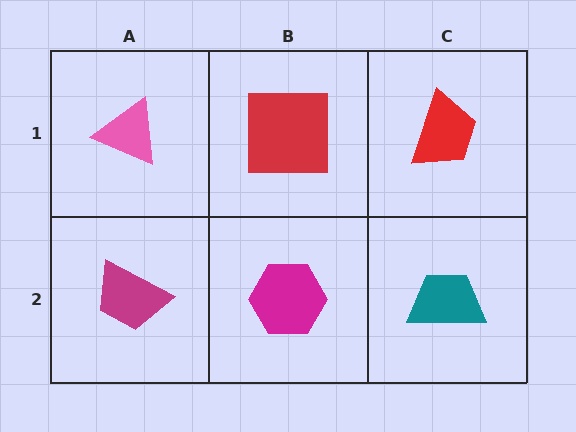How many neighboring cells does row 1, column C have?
2.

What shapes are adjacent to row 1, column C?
A teal trapezoid (row 2, column C), a red square (row 1, column B).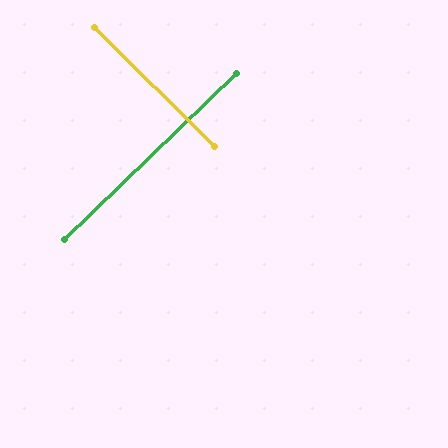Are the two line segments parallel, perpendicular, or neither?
Perpendicular — they meet at approximately 89°.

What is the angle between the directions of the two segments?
Approximately 89 degrees.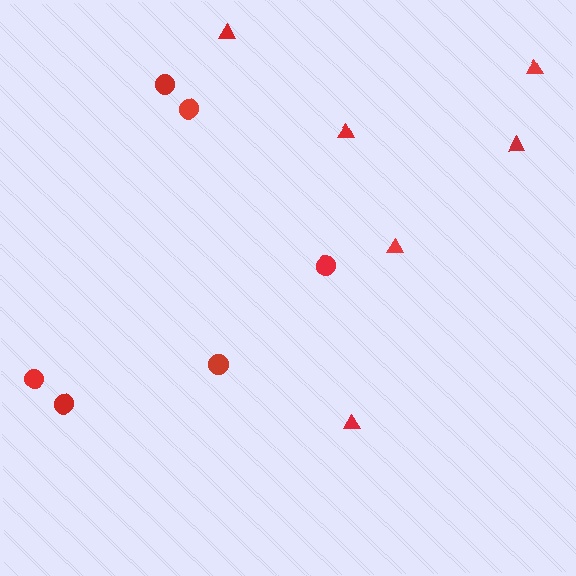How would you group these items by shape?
There are 2 groups: one group of triangles (6) and one group of circles (6).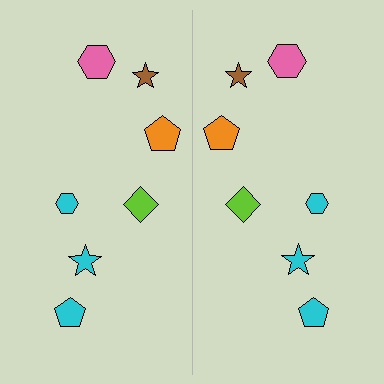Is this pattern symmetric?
Yes, this pattern has bilateral (reflection) symmetry.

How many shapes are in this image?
There are 14 shapes in this image.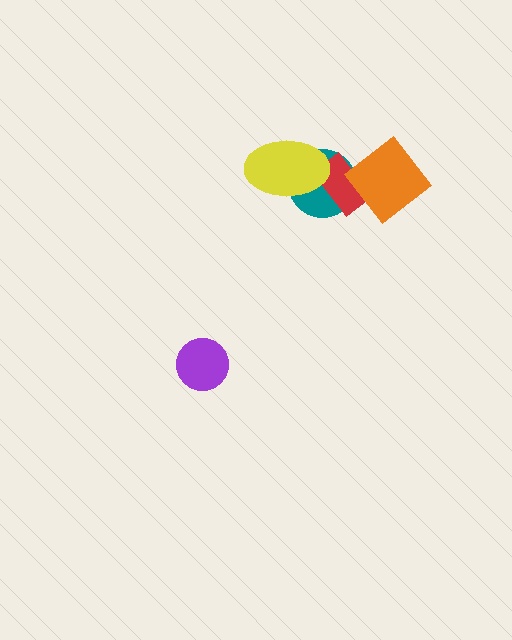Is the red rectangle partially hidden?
Yes, it is partially covered by another shape.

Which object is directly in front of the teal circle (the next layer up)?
The red rectangle is directly in front of the teal circle.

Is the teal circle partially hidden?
Yes, it is partially covered by another shape.